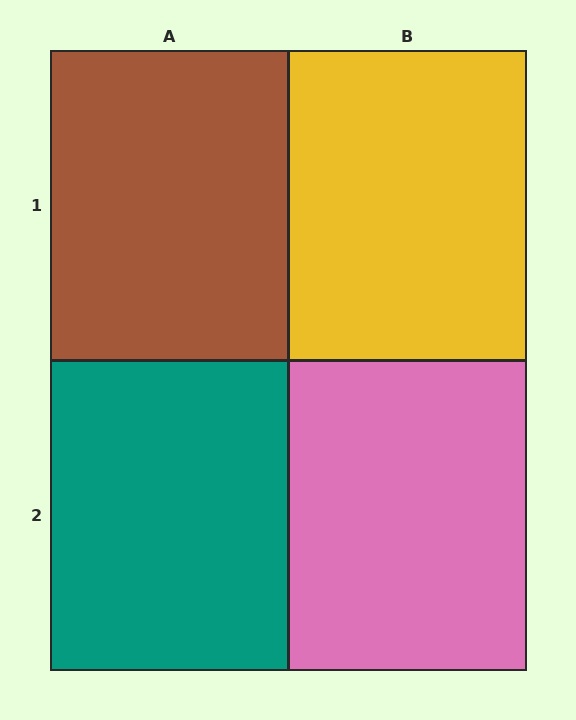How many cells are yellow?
1 cell is yellow.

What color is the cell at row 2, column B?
Pink.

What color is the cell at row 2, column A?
Teal.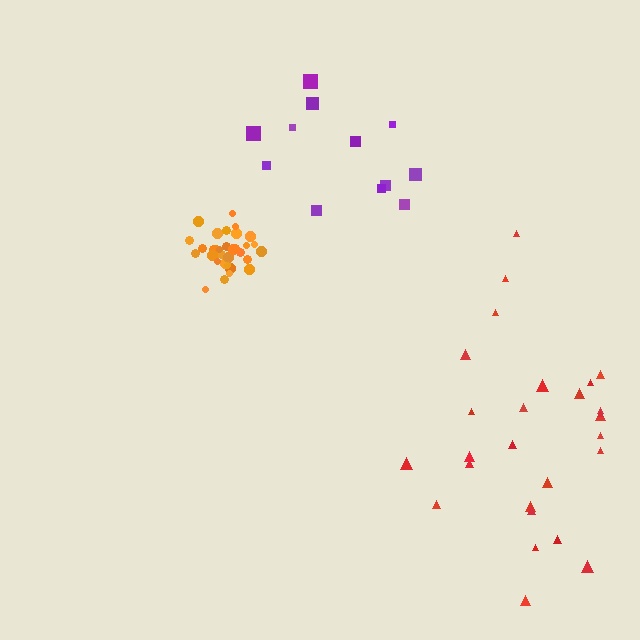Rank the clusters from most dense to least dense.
orange, red, purple.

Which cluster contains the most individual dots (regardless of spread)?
Orange (33).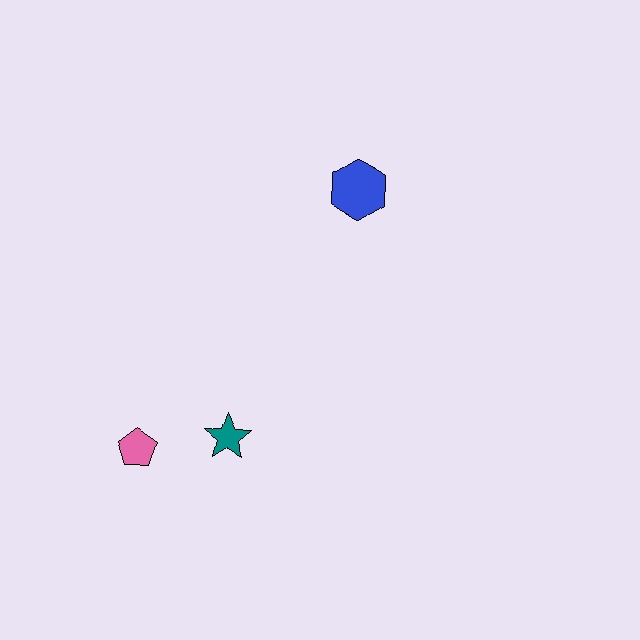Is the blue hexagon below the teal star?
No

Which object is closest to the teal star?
The pink pentagon is closest to the teal star.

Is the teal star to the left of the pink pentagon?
No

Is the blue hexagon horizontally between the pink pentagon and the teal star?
No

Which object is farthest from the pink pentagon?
The blue hexagon is farthest from the pink pentagon.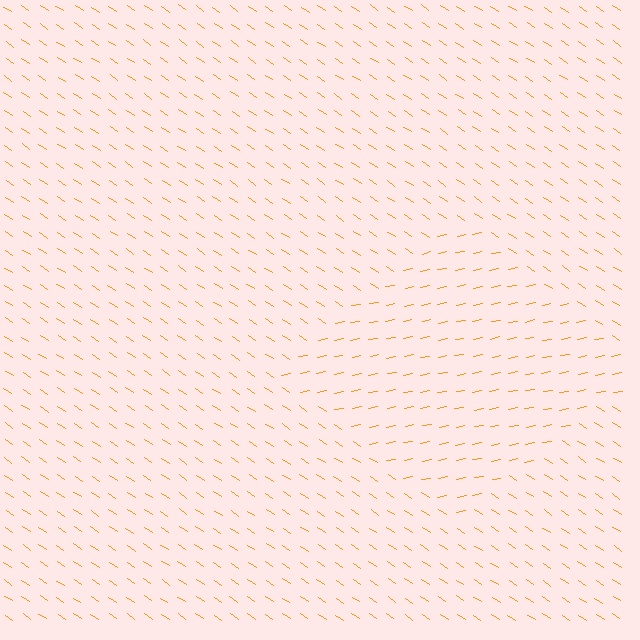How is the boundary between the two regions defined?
The boundary is defined purely by a change in line orientation (approximately 45 degrees difference). All lines are the same color and thickness.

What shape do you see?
I see a diamond.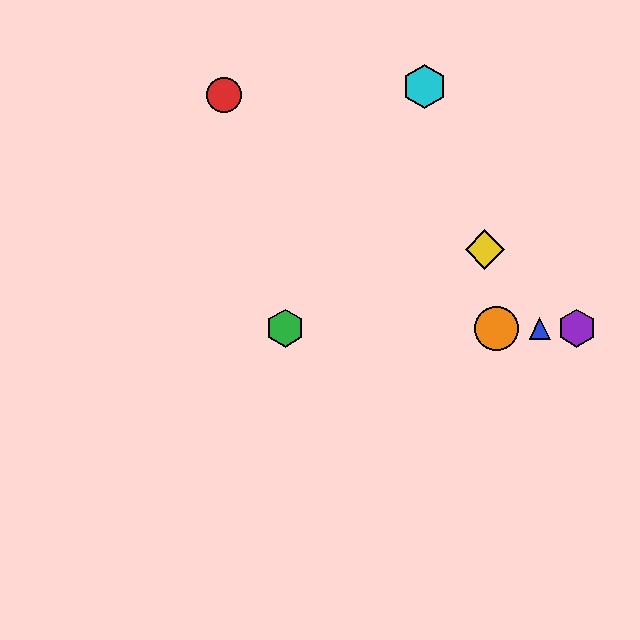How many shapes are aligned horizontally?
4 shapes (the blue triangle, the green hexagon, the purple hexagon, the orange circle) are aligned horizontally.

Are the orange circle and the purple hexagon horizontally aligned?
Yes, both are at y≈328.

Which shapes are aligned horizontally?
The blue triangle, the green hexagon, the purple hexagon, the orange circle are aligned horizontally.